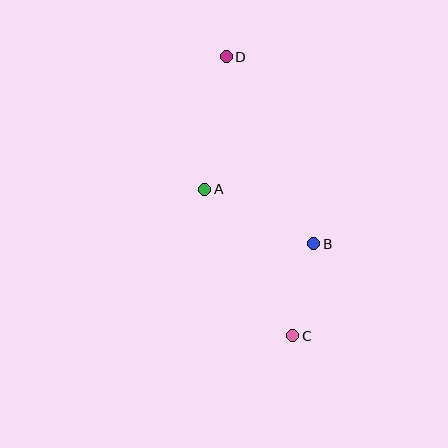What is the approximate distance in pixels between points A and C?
The distance between A and C is approximately 171 pixels.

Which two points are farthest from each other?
Points C and D are farthest from each other.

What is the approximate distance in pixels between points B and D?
The distance between B and D is approximately 207 pixels.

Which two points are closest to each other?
Points B and C are closest to each other.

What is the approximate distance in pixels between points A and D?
The distance between A and D is approximately 134 pixels.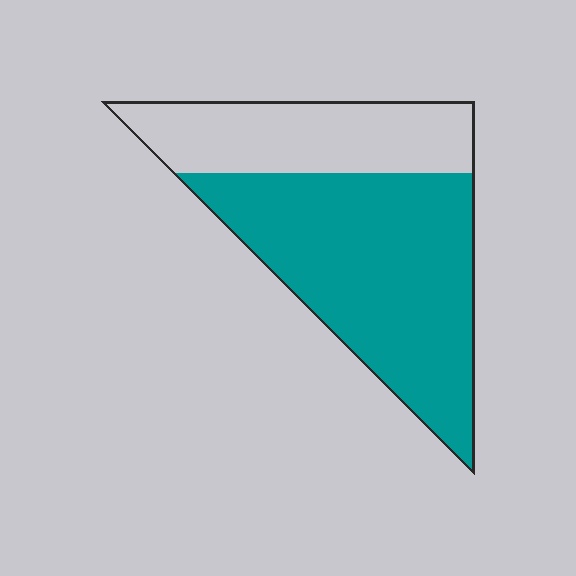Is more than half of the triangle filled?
Yes.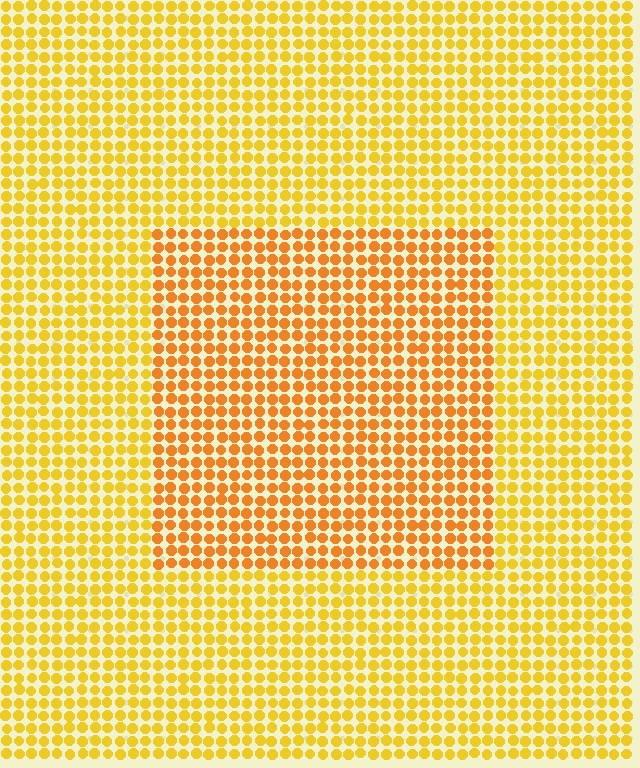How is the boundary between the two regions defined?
The boundary is defined purely by a slight shift in hue (about 22 degrees). Spacing, size, and orientation are identical on both sides.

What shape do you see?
I see a rectangle.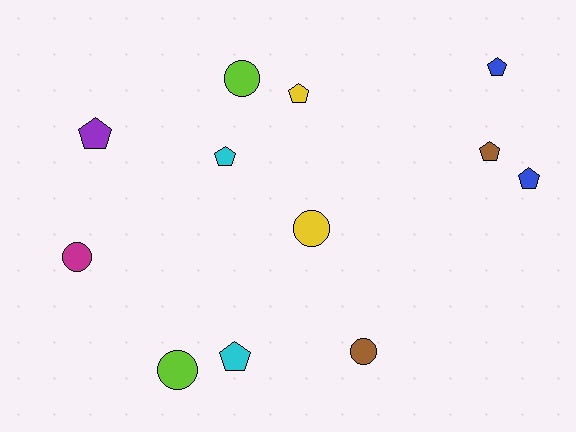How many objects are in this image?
There are 12 objects.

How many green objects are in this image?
There are no green objects.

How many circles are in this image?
There are 5 circles.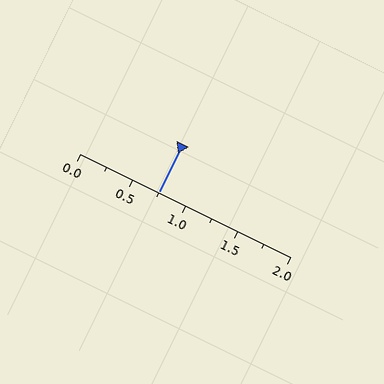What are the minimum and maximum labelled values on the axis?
The axis runs from 0.0 to 2.0.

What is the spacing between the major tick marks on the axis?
The major ticks are spaced 0.5 apart.